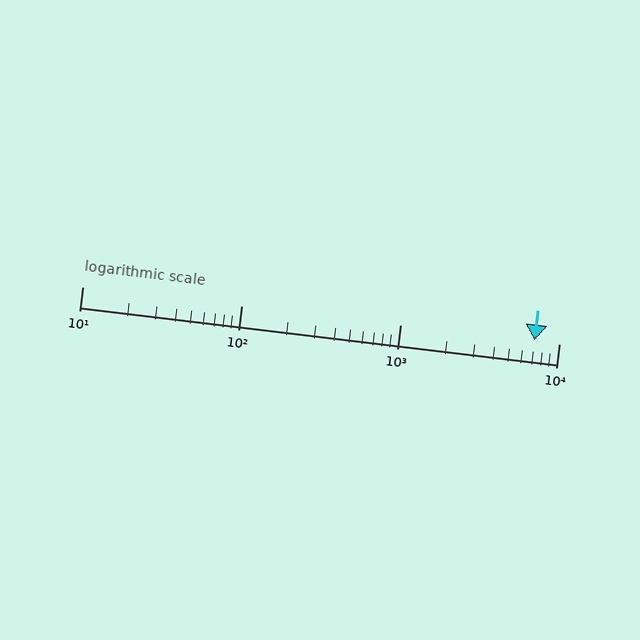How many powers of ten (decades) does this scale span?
The scale spans 3 decades, from 10 to 10000.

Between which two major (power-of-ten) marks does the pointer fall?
The pointer is between 1000 and 10000.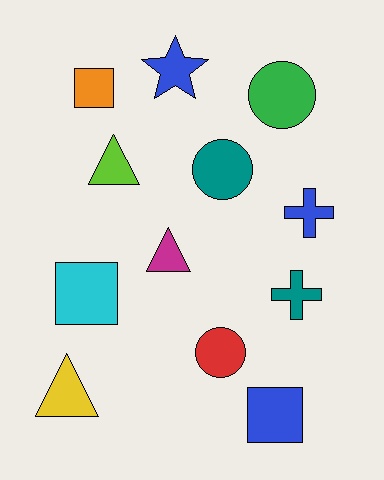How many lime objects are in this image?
There is 1 lime object.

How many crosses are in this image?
There are 2 crosses.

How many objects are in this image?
There are 12 objects.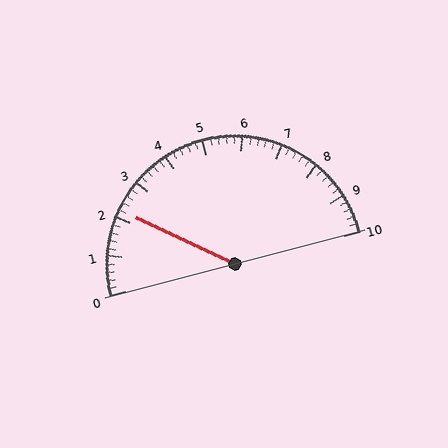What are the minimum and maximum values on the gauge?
The gauge ranges from 0 to 10.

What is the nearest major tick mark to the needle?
The nearest major tick mark is 2.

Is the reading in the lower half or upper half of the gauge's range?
The reading is in the lower half of the range (0 to 10).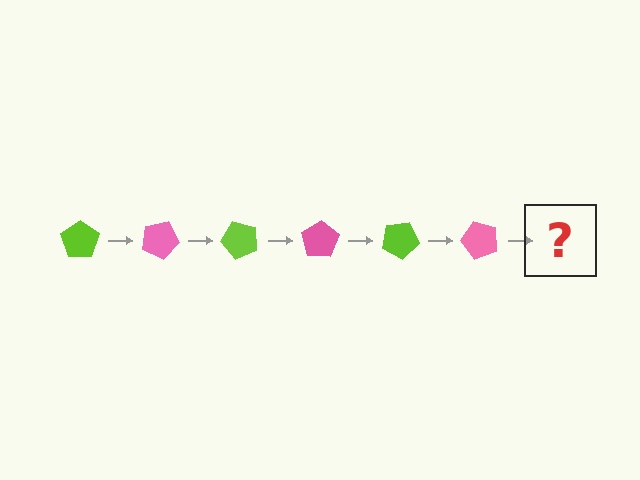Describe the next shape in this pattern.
It should be a lime pentagon, rotated 150 degrees from the start.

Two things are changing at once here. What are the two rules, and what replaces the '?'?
The two rules are that it rotates 25 degrees each step and the color cycles through lime and pink. The '?' should be a lime pentagon, rotated 150 degrees from the start.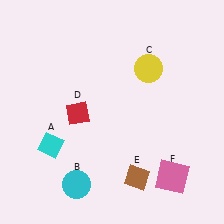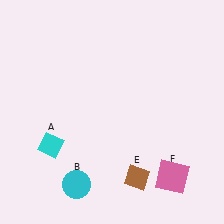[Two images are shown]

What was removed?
The red diamond (D), the yellow circle (C) were removed in Image 2.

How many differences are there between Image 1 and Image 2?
There are 2 differences between the two images.